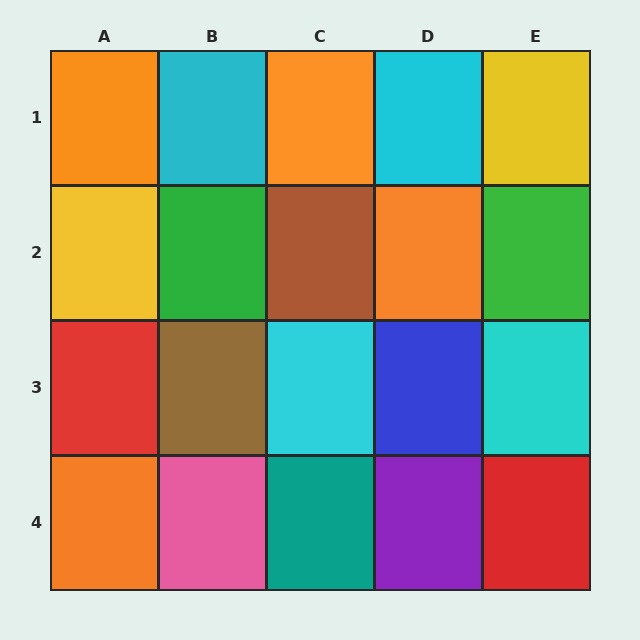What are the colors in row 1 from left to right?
Orange, cyan, orange, cyan, yellow.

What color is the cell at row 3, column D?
Blue.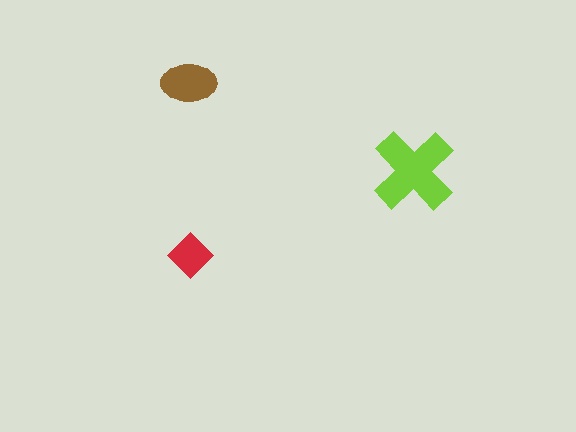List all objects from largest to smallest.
The lime cross, the brown ellipse, the red diamond.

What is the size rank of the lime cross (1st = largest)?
1st.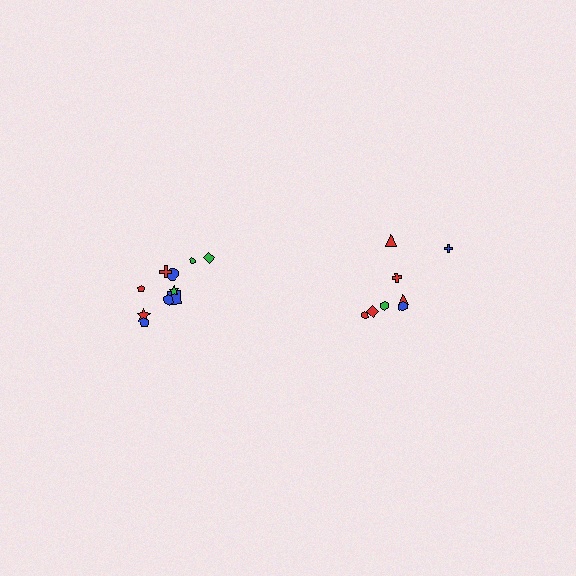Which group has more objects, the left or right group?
The left group.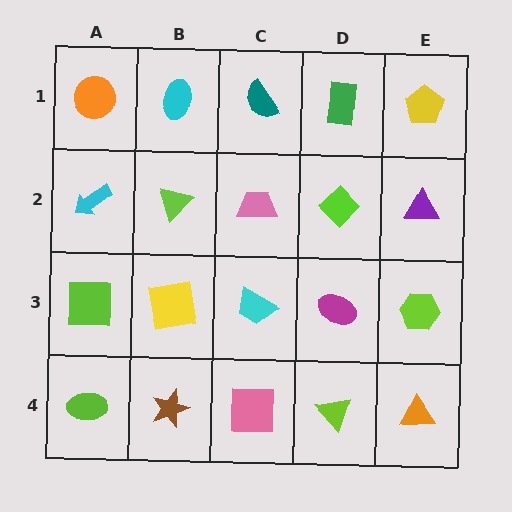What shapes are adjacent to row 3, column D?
A lime diamond (row 2, column D), a lime triangle (row 4, column D), a cyan trapezoid (row 3, column C), a lime hexagon (row 3, column E).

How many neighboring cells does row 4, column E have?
2.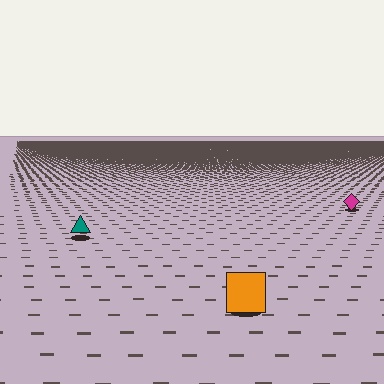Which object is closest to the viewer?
The orange square is closest. The texture marks near it are larger and more spread out.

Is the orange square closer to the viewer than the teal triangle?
Yes. The orange square is closer — you can tell from the texture gradient: the ground texture is coarser near it.